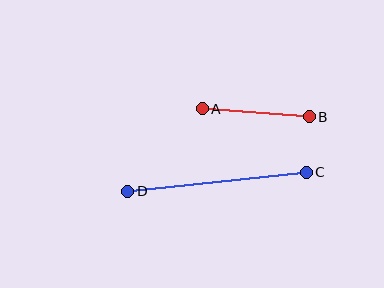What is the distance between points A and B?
The distance is approximately 108 pixels.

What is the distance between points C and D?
The distance is approximately 179 pixels.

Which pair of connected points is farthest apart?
Points C and D are farthest apart.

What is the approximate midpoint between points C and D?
The midpoint is at approximately (217, 182) pixels.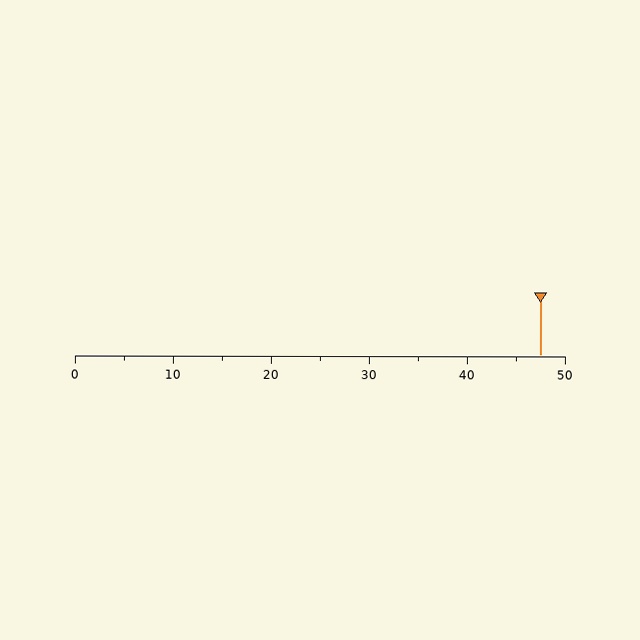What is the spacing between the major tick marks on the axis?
The major ticks are spaced 10 apart.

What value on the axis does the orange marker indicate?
The marker indicates approximately 47.5.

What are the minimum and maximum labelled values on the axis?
The axis runs from 0 to 50.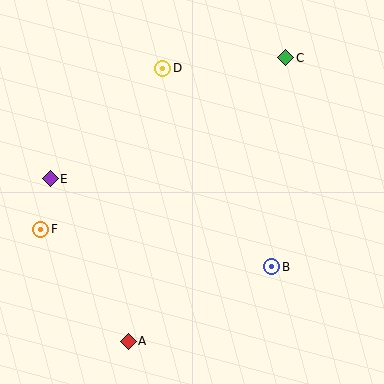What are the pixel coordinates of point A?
Point A is at (128, 341).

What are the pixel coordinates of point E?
Point E is at (50, 179).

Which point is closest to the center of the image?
Point B at (272, 267) is closest to the center.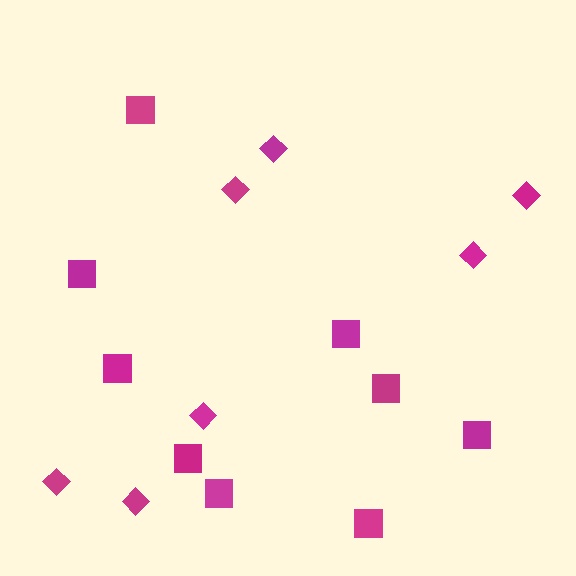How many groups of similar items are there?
There are 2 groups: one group of squares (9) and one group of diamonds (7).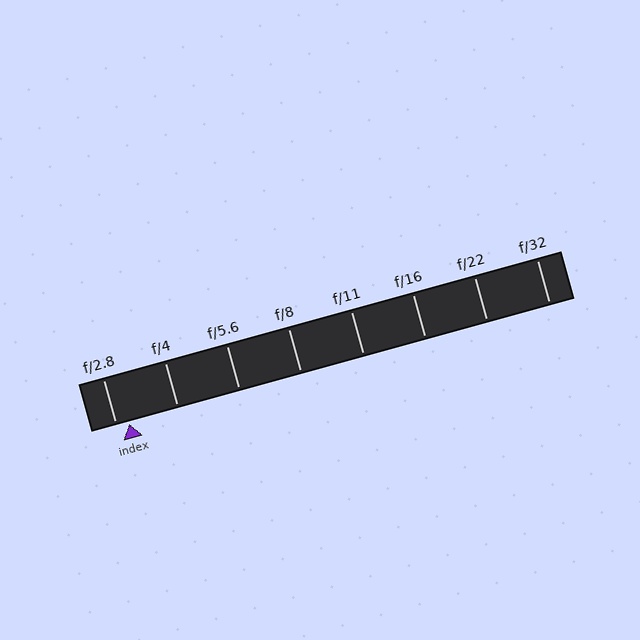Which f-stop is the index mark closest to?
The index mark is closest to f/2.8.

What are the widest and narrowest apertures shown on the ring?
The widest aperture shown is f/2.8 and the narrowest is f/32.